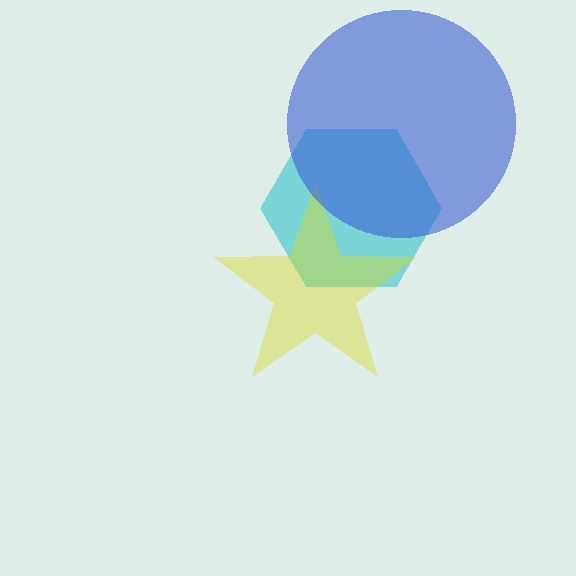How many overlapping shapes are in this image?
There are 3 overlapping shapes in the image.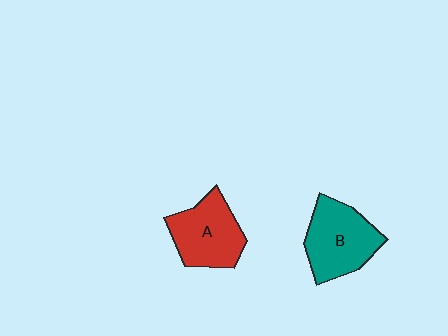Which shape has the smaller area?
Shape A (red).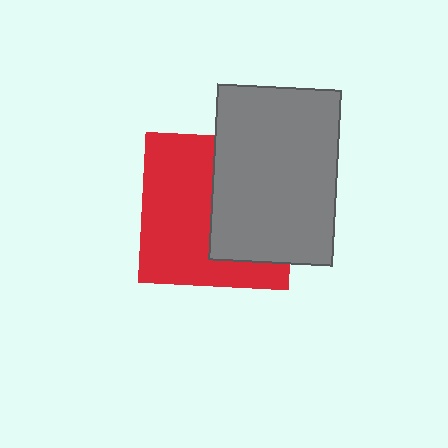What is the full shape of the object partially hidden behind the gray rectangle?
The partially hidden object is a red square.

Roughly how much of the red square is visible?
About half of it is visible (roughly 55%).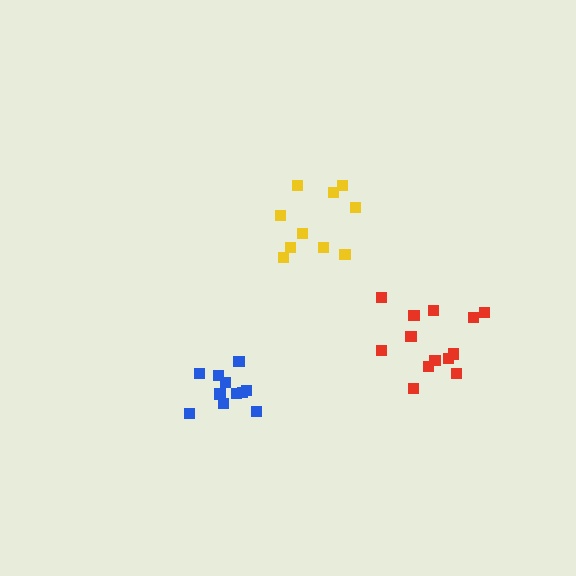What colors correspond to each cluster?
The clusters are colored: blue, yellow, red.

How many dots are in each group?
Group 1: 11 dots, Group 2: 10 dots, Group 3: 13 dots (34 total).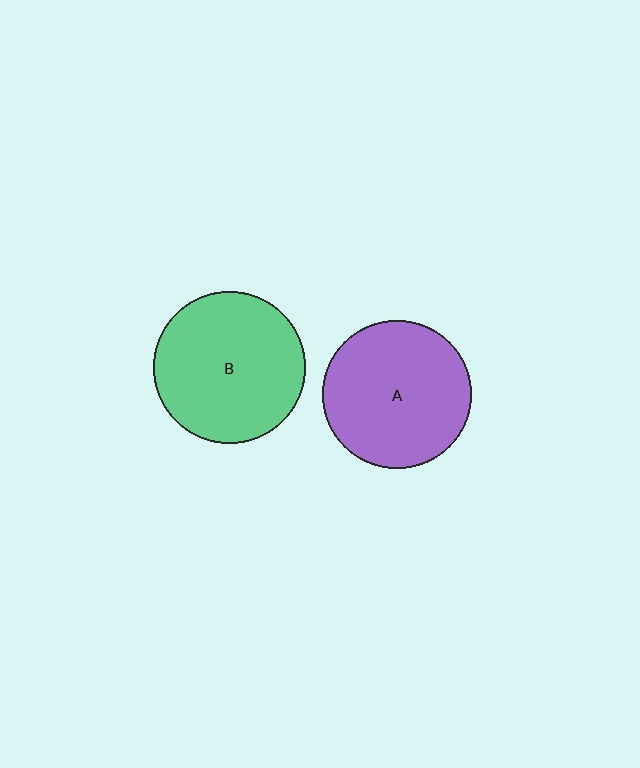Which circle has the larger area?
Circle B (green).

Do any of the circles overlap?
No, none of the circles overlap.